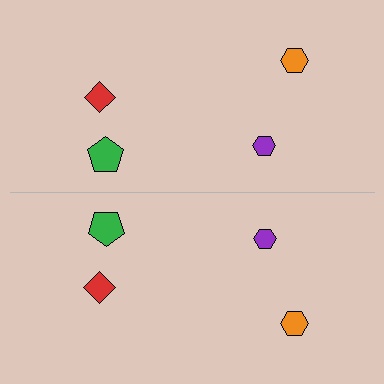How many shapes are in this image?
There are 8 shapes in this image.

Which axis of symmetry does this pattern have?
The pattern has a horizontal axis of symmetry running through the center of the image.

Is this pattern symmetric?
Yes, this pattern has bilateral (reflection) symmetry.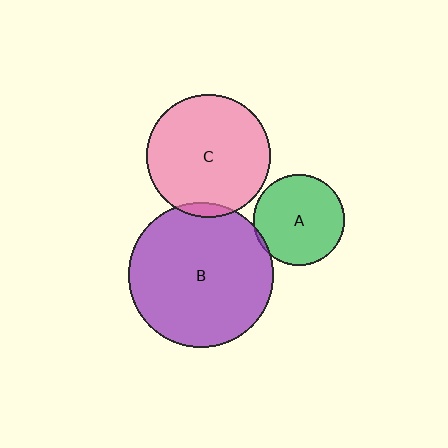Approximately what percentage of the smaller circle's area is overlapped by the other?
Approximately 5%.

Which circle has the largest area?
Circle B (purple).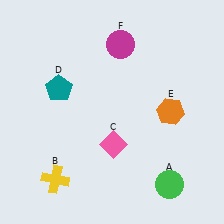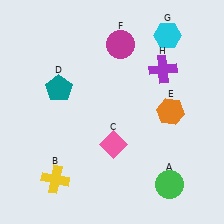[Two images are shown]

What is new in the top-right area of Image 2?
A purple cross (H) was added in the top-right area of Image 2.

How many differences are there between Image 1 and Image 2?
There are 2 differences between the two images.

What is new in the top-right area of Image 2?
A cyan hexagon (G) was added in the top-right area of Image 2.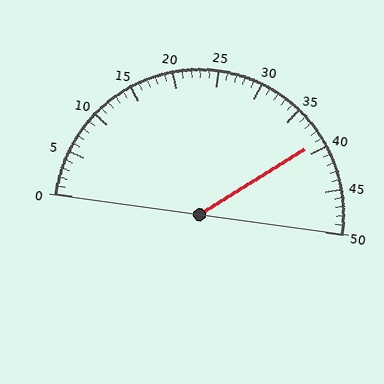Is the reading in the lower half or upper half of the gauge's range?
The reading is in the upper half of the range (0 to 50).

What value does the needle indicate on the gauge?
The needle indicates approximately 39.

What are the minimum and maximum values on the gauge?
The gauge ranges from 0 to 50.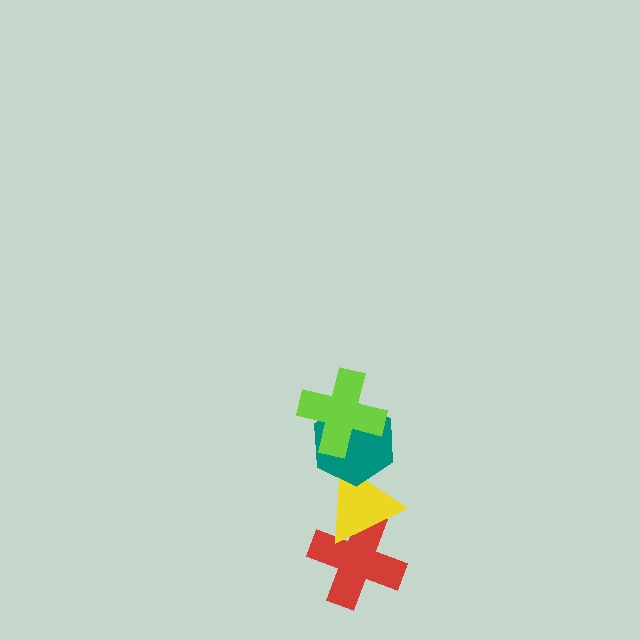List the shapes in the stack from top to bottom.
From top to bottom: the lime cross, the teal hexagon, the yellow triangle, the red cross.